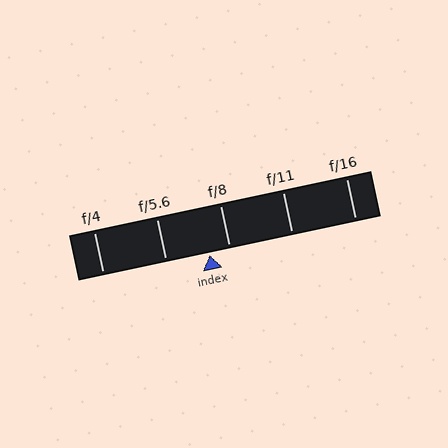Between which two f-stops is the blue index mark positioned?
The index mark is between f/5.6 and f/8.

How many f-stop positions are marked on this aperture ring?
There are 5 f-stop positions marked.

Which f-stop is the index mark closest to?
The index mark is closest to f/8.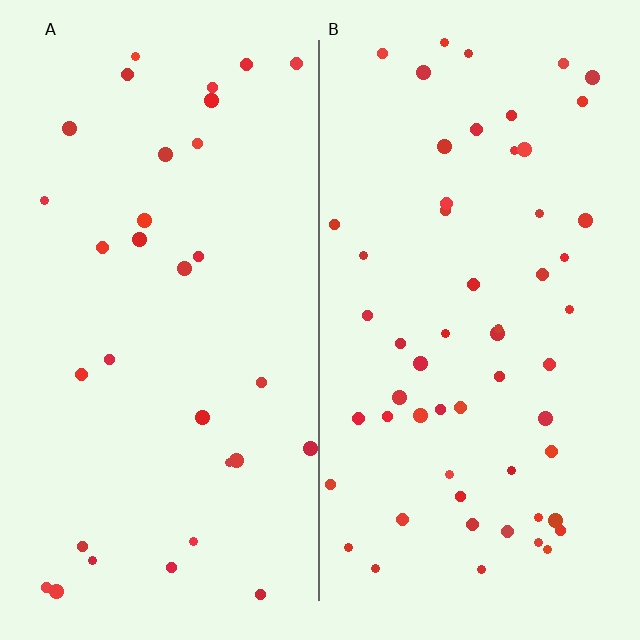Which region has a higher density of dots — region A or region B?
B (the right).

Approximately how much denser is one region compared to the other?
Approximately 1.8× — region B over region A.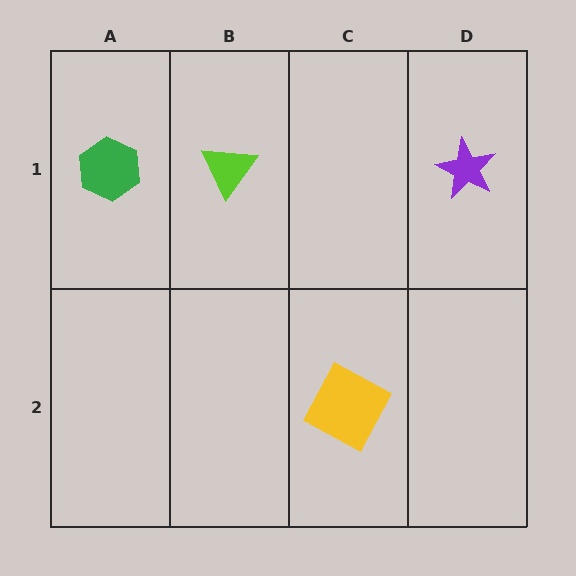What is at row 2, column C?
A yellow square.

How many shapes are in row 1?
3 shapes.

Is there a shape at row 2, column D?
No, that cell is empty.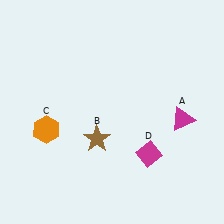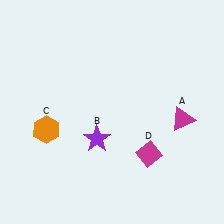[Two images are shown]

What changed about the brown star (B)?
In Image 1, B is brown. In Image 2, it changed to purple.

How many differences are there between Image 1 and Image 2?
There is 1 difference between the two images.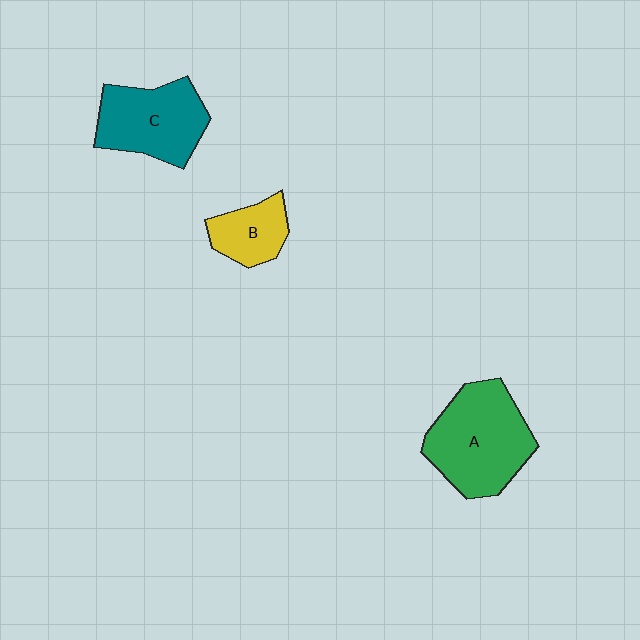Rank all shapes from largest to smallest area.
From largest to smallest: A (green), C (teal), B (yellow).